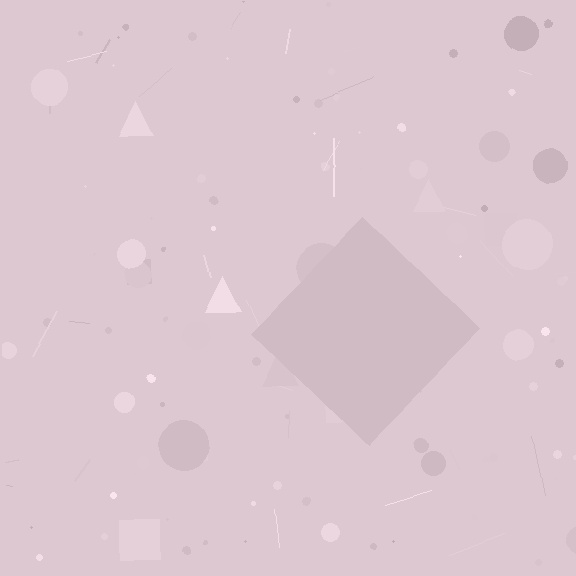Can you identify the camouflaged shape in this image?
The camouflaged shape is a diamond.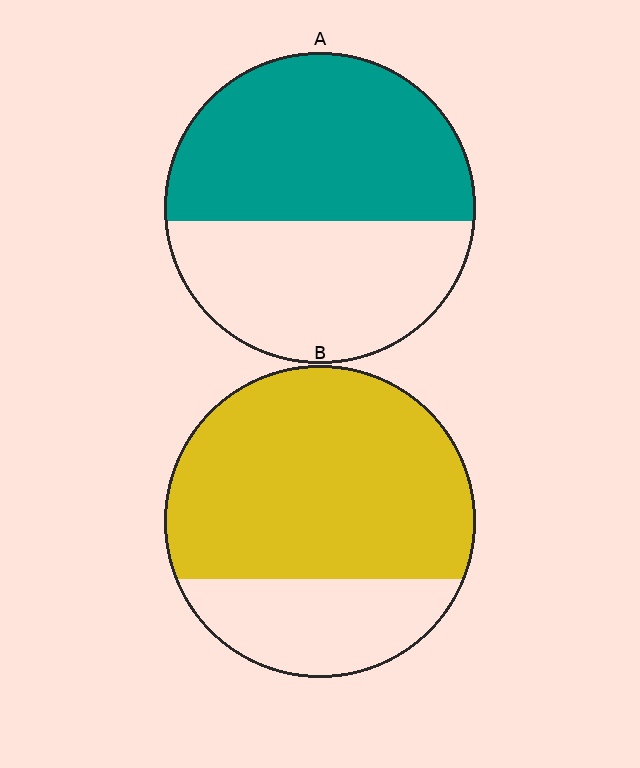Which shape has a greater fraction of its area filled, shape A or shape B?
Shape B.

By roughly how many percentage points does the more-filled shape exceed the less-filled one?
By roughly 20 percentage points (B over A).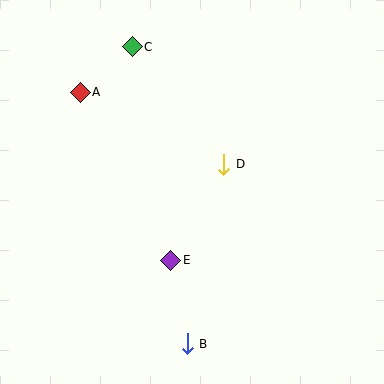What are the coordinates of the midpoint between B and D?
The midpoint between B and D is at (206, 254).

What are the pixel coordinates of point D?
Point D is at (224, 164).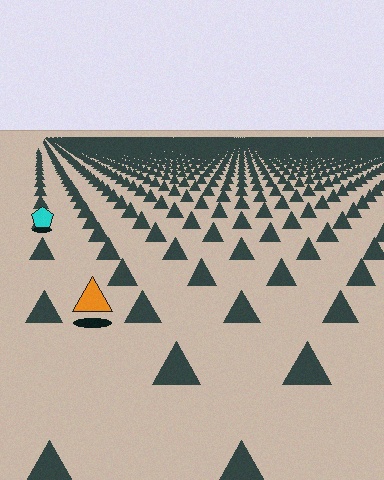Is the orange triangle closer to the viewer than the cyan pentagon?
Yes. The orange triangle is closer — you can tell from the texture gradient: the ground texture is coarser near it.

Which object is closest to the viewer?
The orange triangle is closest. The texture marks near it are larger and more spread out.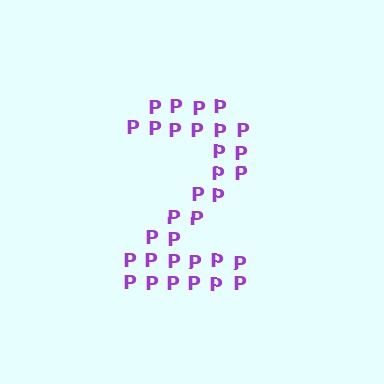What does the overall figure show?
The overall figure shows the digit 2.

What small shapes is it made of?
It is made of small letter P's.